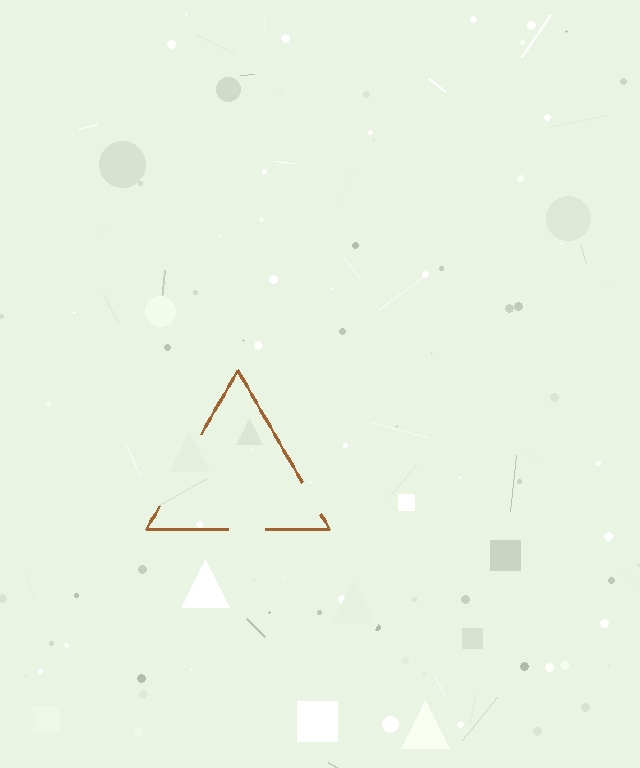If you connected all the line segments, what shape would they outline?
They would outline a triangle.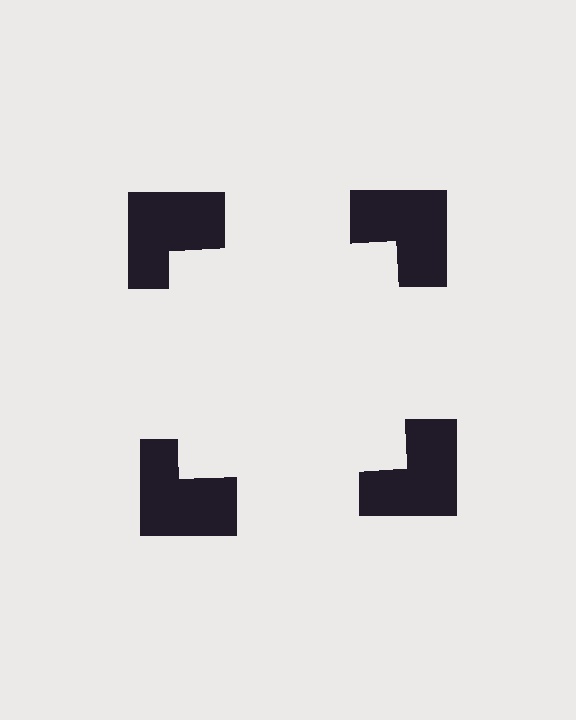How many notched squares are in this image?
There are 4 — one at each vertex of the illusory square.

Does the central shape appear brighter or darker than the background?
It typically appears slightly brighter than the background, even though no actual brightness change is drawn.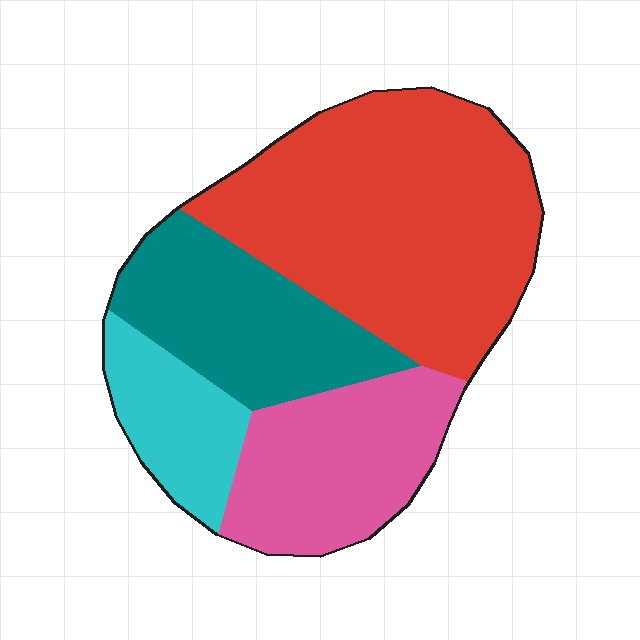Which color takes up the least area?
Cyan, at roughly 10%.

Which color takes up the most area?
Red, at roughly 45%.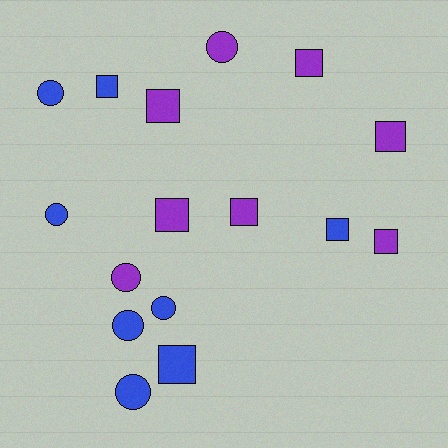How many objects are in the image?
There are 16 objects.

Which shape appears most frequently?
Square, with 9 objects.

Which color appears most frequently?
Purple, with 8 objects.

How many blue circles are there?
There are 5 blue circles.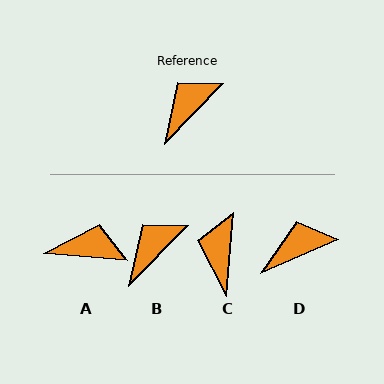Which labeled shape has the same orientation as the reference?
B.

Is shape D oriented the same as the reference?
No, it is off by about 22 degrees.